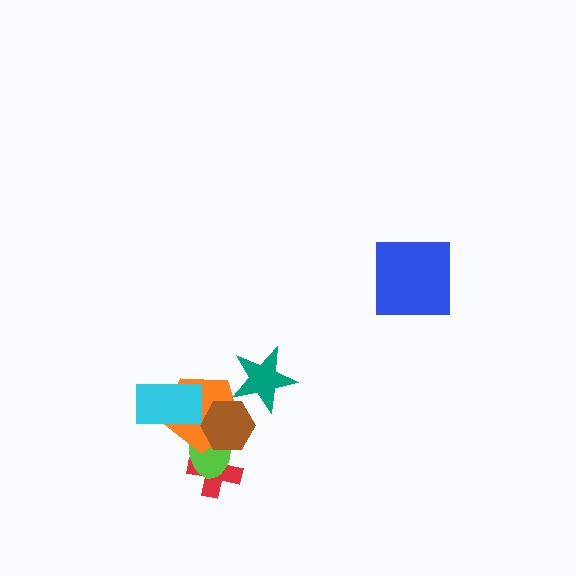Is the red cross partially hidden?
Yes, it is partially covered by another shape.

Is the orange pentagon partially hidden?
Yes, it is partially covered by another shape.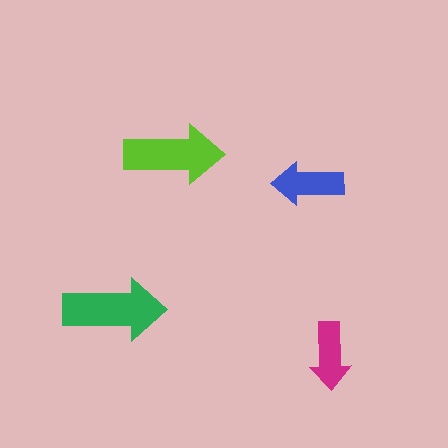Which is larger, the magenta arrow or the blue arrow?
The blue one.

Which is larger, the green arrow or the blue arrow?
The green one.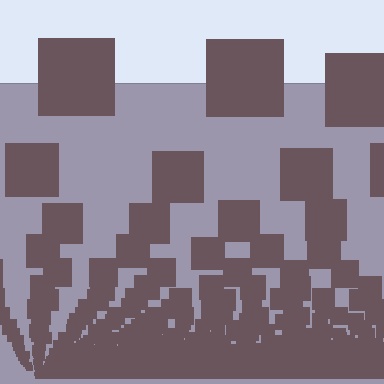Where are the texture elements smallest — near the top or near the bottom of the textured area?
Near the bottom.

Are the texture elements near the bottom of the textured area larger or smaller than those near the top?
Smaller. The gradient is inverted — elements near the bottom are smaller and denser.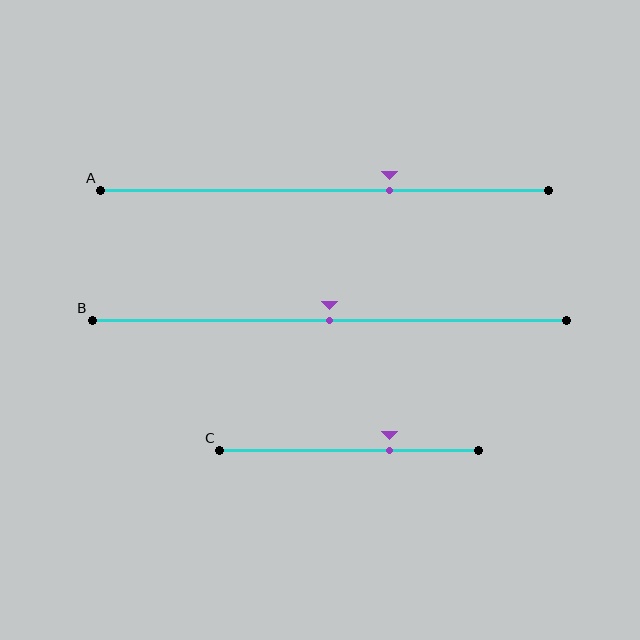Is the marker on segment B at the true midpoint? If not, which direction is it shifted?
Yes, the marker on segment B is at the true midpoint.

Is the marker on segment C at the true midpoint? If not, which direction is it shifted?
No, the marker on segment C is shifted to the right by about 16% of the segment length.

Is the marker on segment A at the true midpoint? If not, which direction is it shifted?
No, the marker on segment A is shifted to the right by about 15% of the segment length.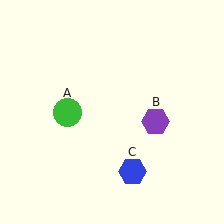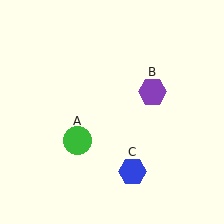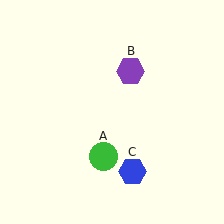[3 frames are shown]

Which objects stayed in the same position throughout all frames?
Blue hexagon (object C) remained stationary.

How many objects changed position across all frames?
2 objects changed position: green circle (object A), purple hexagon (object B).